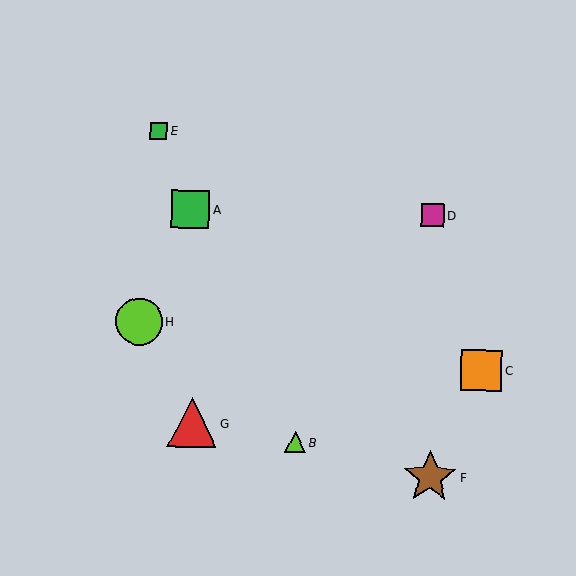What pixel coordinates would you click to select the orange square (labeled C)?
Click at (481, 370) to select the orange square C.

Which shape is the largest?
The brown star (labeled F) is the largest.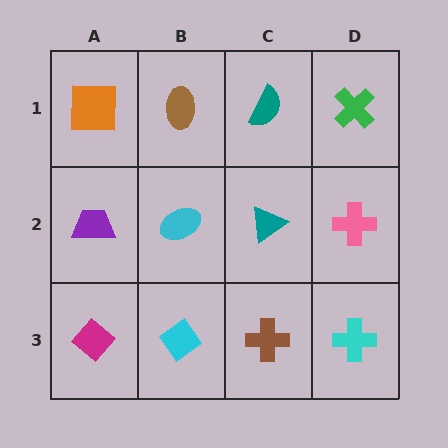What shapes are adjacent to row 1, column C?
A teal triangle (row 2, column C), a brown ellipse (row 1, column B), a green cross (row 1, column D).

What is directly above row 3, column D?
A pink cross.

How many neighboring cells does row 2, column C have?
4.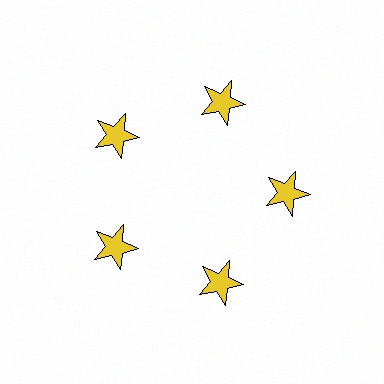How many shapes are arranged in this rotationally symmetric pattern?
There are 5 shapes, arranged in 5 groups of 1.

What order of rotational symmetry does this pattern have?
This pattern has 5-fold rotational symmetry.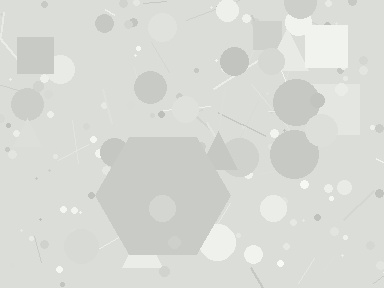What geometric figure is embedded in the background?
A hexagon is embedded in the background.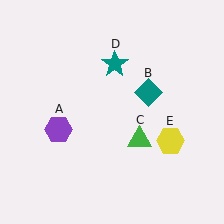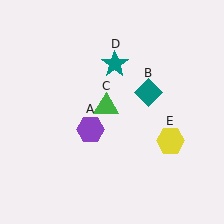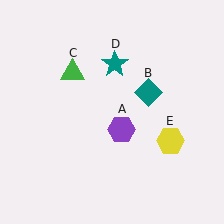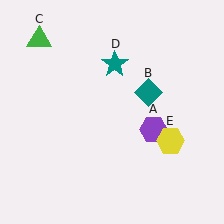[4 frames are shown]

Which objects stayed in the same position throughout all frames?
Teal diamond (object B) and teal star (object D) and yellow hexagon (object E) remained stationary.